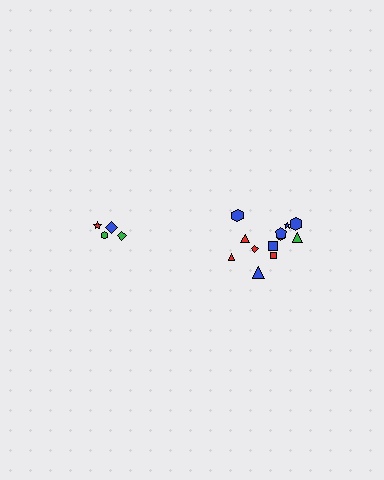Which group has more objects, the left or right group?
The right group.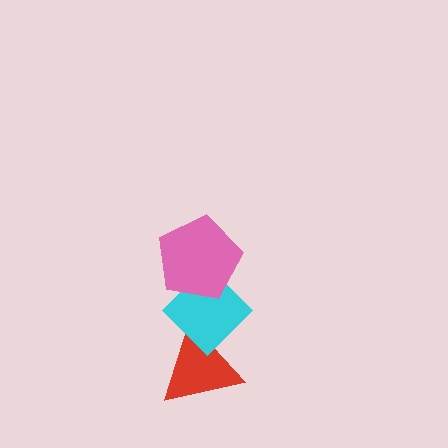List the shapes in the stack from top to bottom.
From top to bottom: the pink pentagon, the cyan diamond, the red triangle.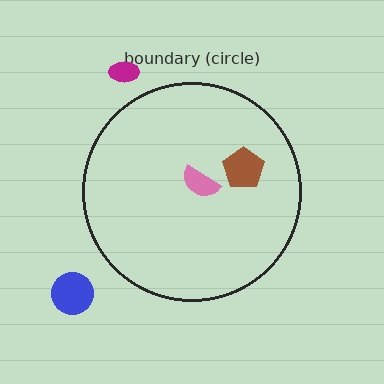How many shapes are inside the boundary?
2 inside, 2 outside.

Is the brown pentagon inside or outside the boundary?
Inside.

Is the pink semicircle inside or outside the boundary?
Inside.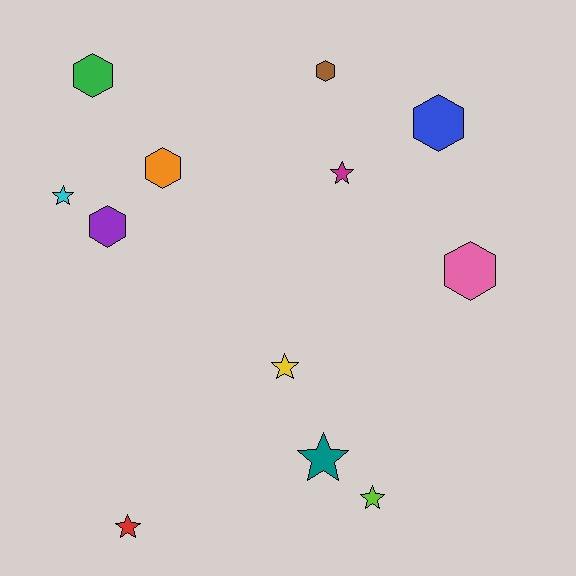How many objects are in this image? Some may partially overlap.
There are 12 objects.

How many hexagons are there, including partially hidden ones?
There are 6 hexagons.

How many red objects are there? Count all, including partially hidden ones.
There is 1 red object.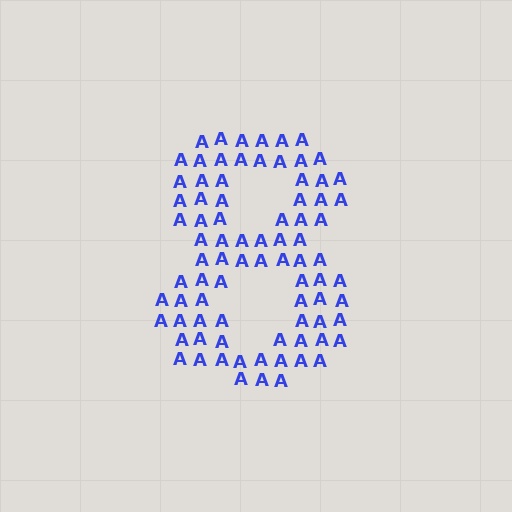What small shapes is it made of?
It is made of small letter A's.